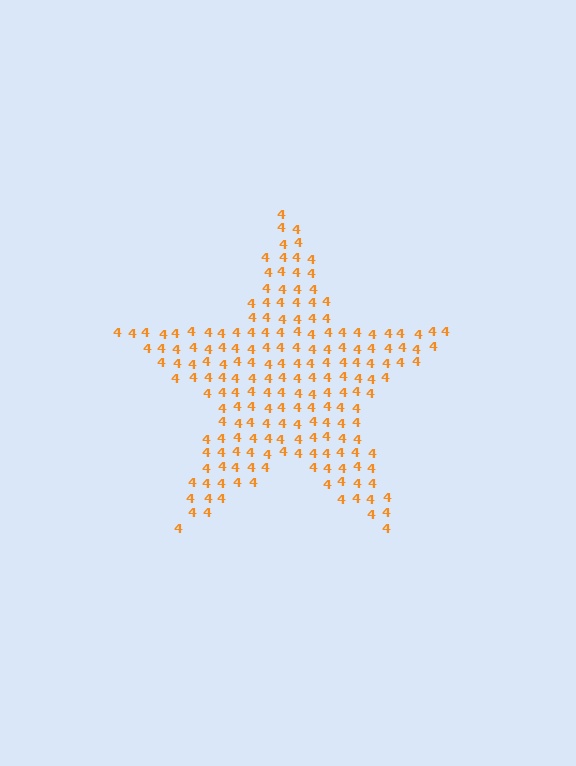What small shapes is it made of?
It is made of small digit 4's.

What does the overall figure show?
The overall figure shows a star.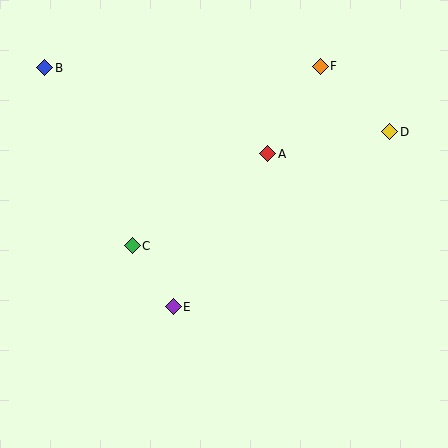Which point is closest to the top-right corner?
Point F is closest to the top-right corner.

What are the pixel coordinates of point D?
Point D is at (390, 132).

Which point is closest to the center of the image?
Point A at (268, 154) is closest to the center.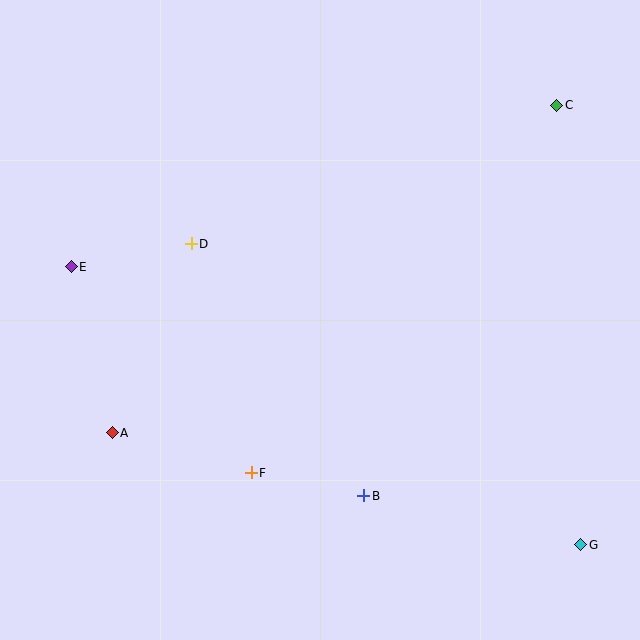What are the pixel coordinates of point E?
Point E is at (71, 267).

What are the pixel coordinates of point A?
Point A is at (112, 433).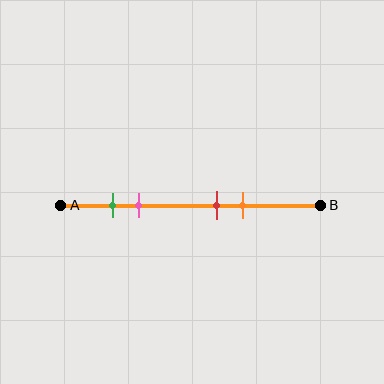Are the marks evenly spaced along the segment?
No, the marks are not evenly spaced.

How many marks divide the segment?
There are 4 marks dividing the segment.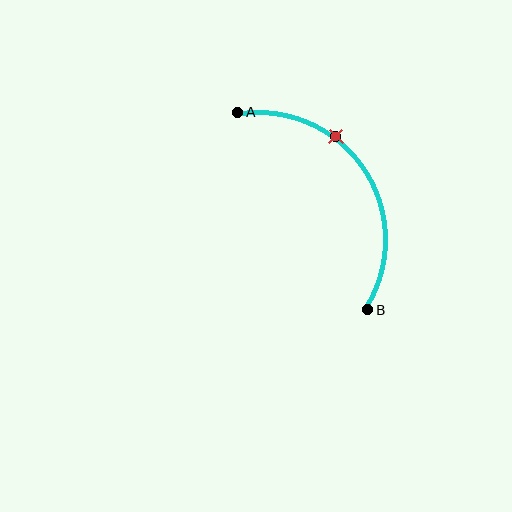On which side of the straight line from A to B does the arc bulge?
The arc bulges to the right of the straight line connecting A and B.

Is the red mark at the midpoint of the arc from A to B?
No. The red mark lies on the arc but is closer to endpoint A. The arc midpoint would be at the point on the curve equidistant along the arc from both A and B.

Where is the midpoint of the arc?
The arc midpoint is the point on the curve farthest from the straight line joining A and B. It sits to the right of that line.